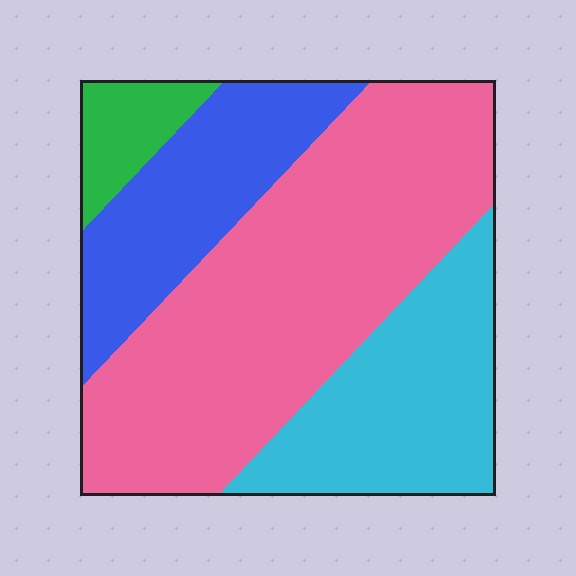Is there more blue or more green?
Blue.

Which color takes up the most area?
Pink, at roughly 50%.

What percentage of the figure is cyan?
Cyan covers 24% of the figure.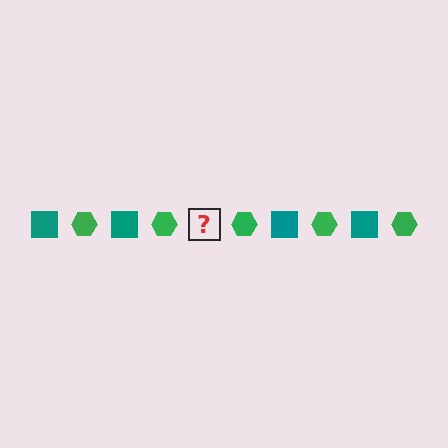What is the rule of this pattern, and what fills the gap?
The rule is that the pattern alternates between teal square and green hexagon. The gap should be filled with a teal square.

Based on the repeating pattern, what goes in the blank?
The blank should be a teal square.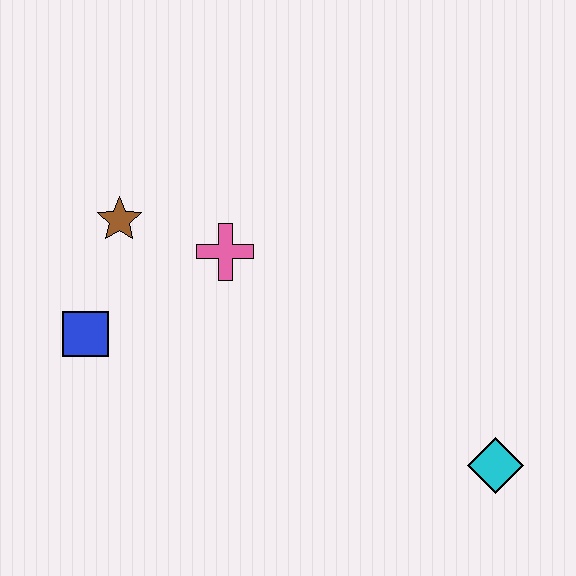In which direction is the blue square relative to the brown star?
The blue square is below the brown star.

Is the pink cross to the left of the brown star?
No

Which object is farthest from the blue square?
The cyan diamond is farthest from the blue square.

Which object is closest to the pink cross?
The brown star is closest to the pink cross.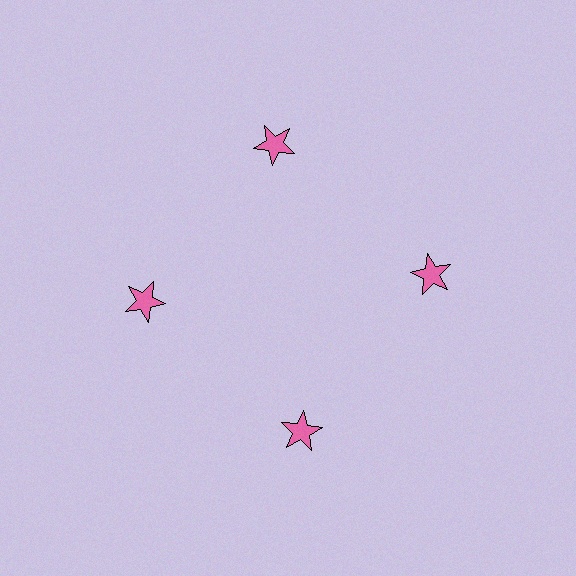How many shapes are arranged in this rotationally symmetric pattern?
There are 4 shapes, arranged in 4 groups of 1.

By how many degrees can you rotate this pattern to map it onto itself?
The pattern maps onto itself every 90 degrees of rotation.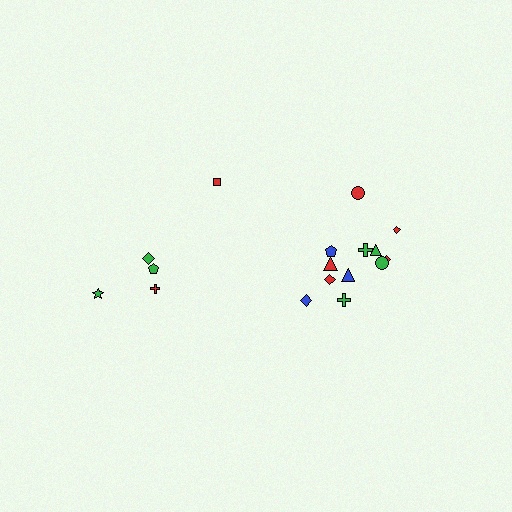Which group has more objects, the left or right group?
The right group.